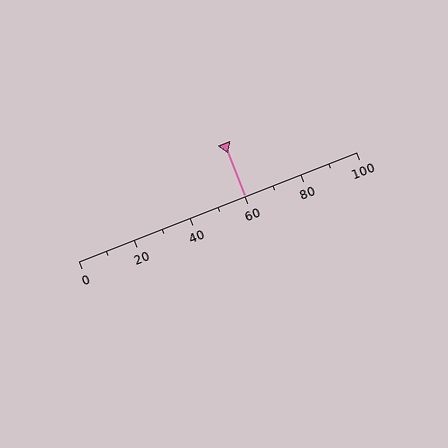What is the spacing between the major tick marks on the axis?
The major ticks are spaced 20 apart.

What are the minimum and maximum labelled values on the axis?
The axis runs from 0 to 100.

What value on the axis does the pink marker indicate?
The marker indicates approximately 60.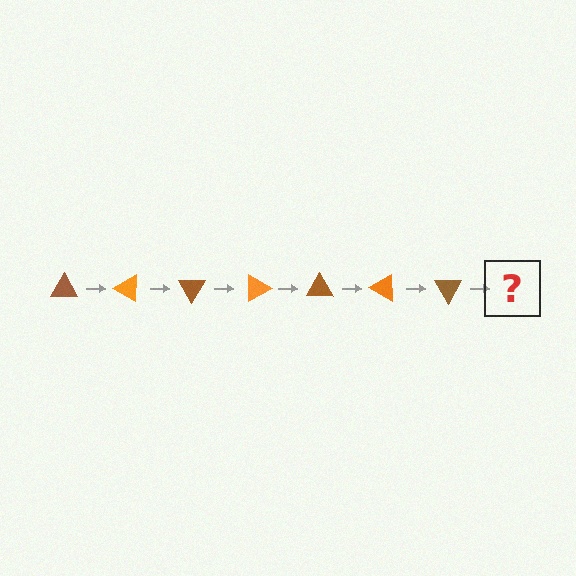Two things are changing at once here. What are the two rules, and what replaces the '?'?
The two rules are that it rotates 30 degrees each step and the color cycles through brown and orange. The '?' should be an orange triangle, rotated 210 degrees from the start.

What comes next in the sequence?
The next element should be an orange triangle, rotated 210 degrees from the start.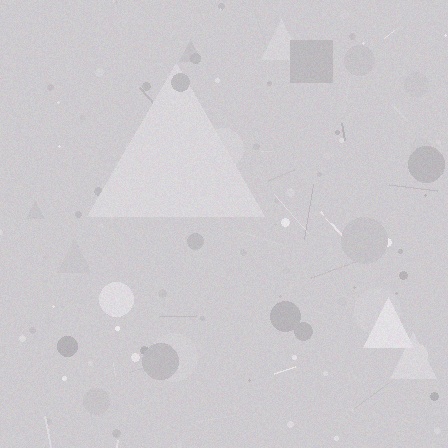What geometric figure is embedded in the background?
A triangle is embedded in the background.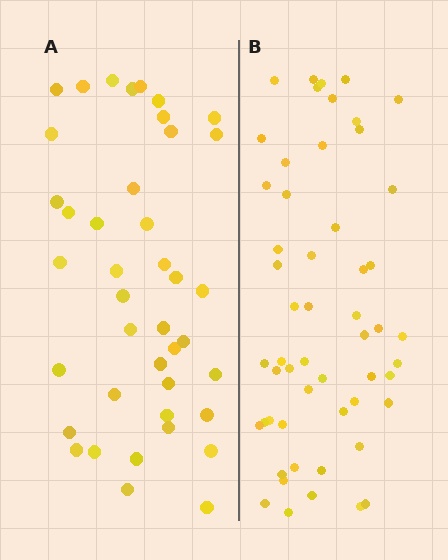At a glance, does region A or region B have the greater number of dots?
Region B (the right region) has more dots.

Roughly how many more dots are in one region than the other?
Region B has approximately 15 more dots than region A.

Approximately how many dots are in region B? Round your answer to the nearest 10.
About 50 dots. (The exact count is 54, which rounds to 50.)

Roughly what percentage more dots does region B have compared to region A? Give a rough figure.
About 30% more.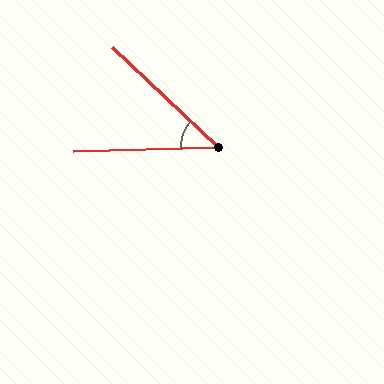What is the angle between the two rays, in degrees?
Approximately 45 degrees.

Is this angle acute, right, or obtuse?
It is acute.